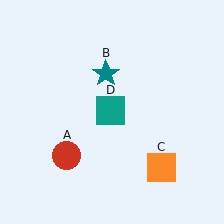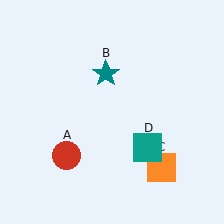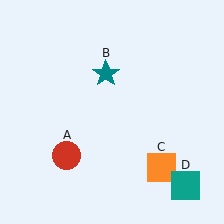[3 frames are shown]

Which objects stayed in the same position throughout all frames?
Red circle (object A) and teal star (object B) and orange square (object C) remained stationary.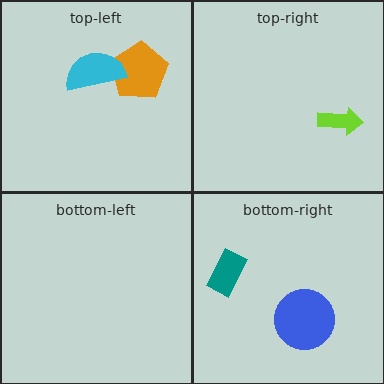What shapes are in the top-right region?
The lime arrow.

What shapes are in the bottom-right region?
The blue circle, the teal rectangle.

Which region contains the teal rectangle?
The bottom-right region.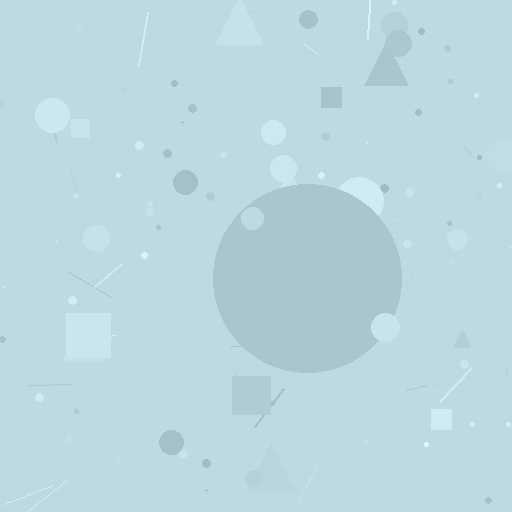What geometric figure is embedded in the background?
A circle is embedded in the background.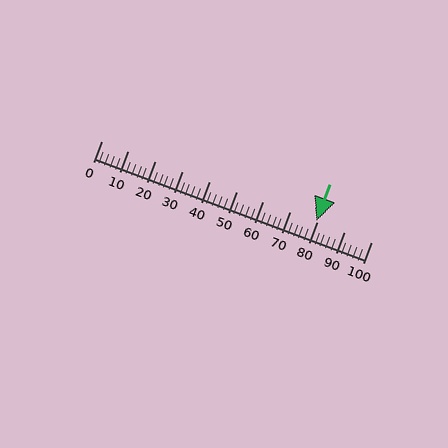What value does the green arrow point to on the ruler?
The green arrow points to approximately 80.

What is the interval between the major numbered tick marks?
The major tick marks are spaced 10 units apart.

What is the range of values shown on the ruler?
The ruler shows values from 0 to 100.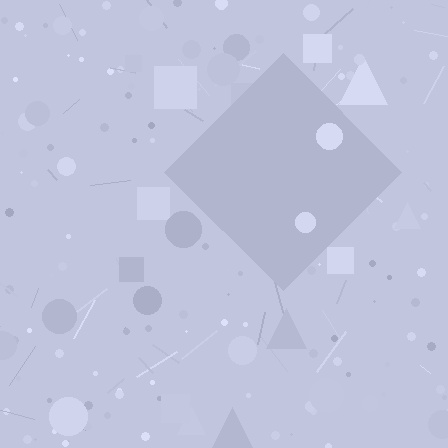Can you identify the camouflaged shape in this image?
The camouflaged shape is a diamond.